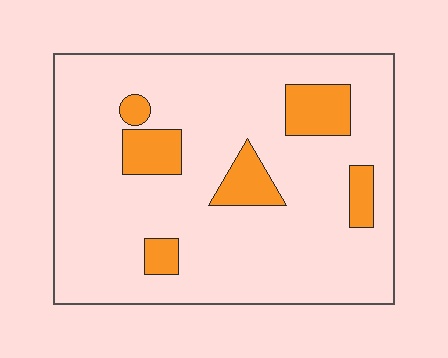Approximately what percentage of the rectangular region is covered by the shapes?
Approximately 15%.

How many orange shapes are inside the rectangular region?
6.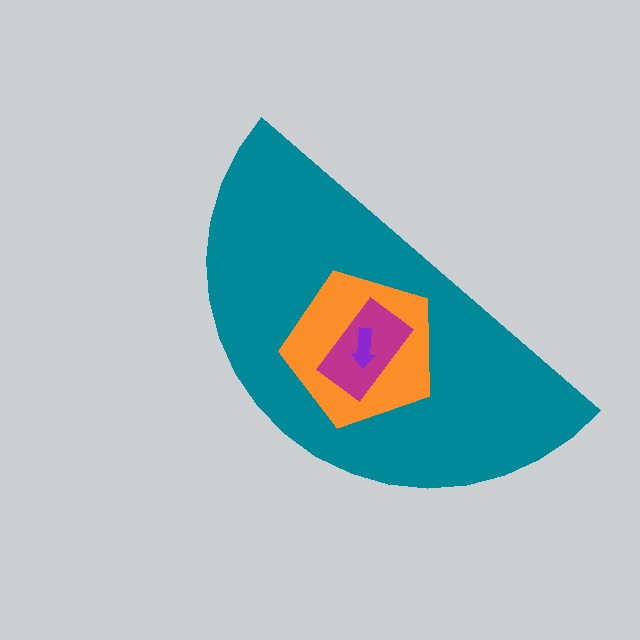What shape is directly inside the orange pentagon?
The magenta rectangle.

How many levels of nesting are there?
4.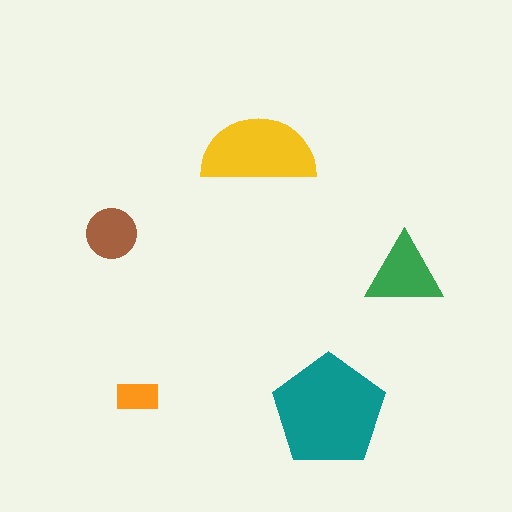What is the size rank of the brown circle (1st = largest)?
4th.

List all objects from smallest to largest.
The orange rectangle, the brown circle, the green triangle, the yellow semicircle, the teal pentagon.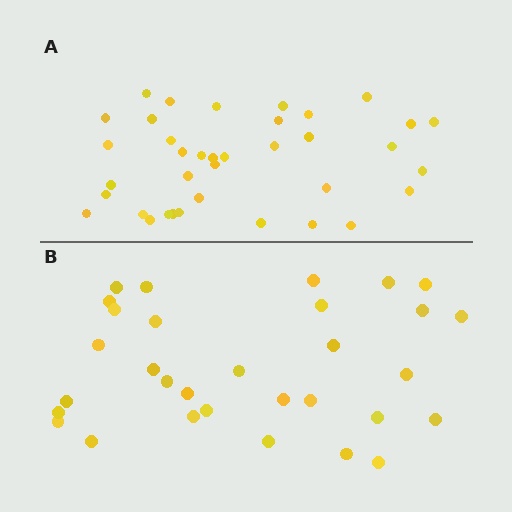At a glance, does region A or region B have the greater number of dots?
Region A (the top region) has more dots.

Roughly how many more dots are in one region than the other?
Region A has about 6 more dots than region B.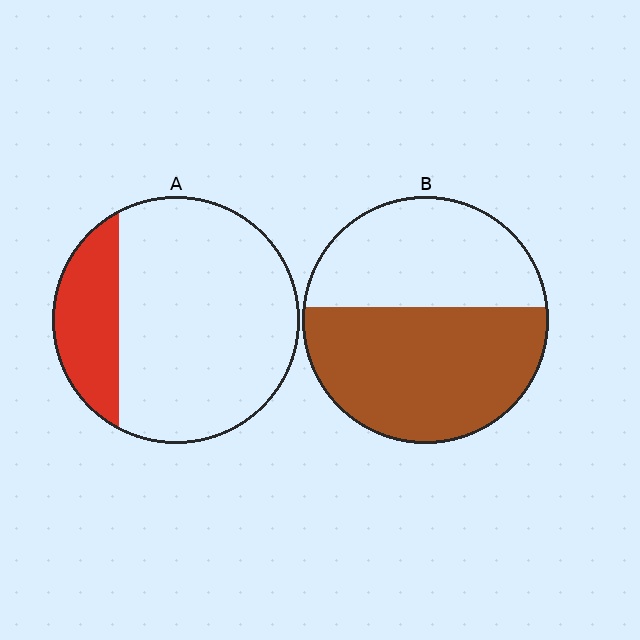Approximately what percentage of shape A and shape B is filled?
A is approximately 20% and B is approximately 55%.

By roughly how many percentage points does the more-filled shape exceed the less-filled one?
By roughly 35 percentage points (B over A).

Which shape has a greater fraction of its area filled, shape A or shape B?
Shape B.